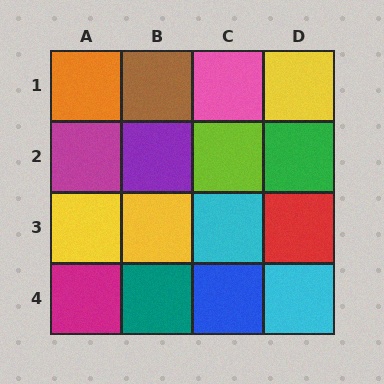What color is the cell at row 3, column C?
Cyan.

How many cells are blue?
1 cell is blue.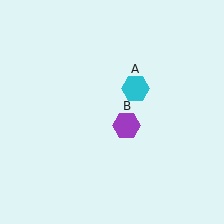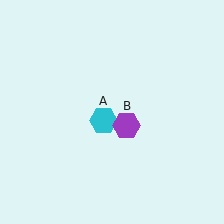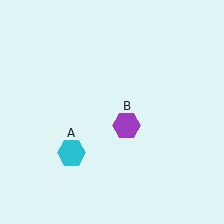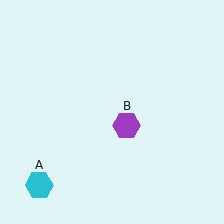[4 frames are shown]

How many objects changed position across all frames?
1 object changed position: cyan hexagon (object A).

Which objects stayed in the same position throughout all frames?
Purple hexagon (object B) remained stationary.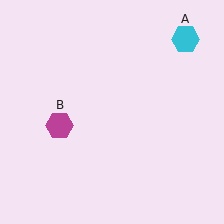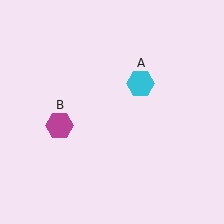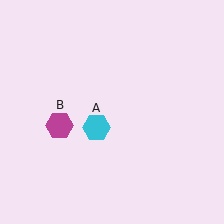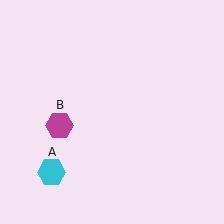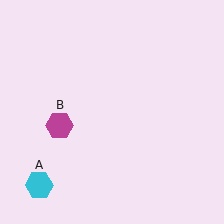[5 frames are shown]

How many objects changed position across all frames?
1 object changed position: cyan hexagon (object A).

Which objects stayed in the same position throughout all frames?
Magenta hexagon (object B) remained stationary.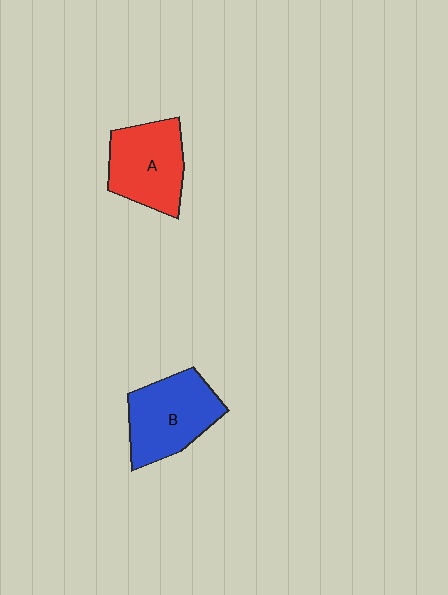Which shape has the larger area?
Shape B (blue).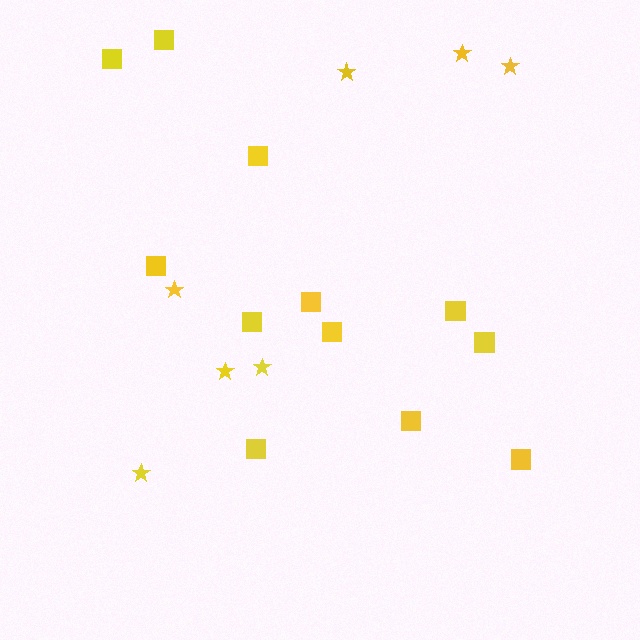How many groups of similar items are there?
There are 2 groups: one group of stars (7) and one group of squares (12).